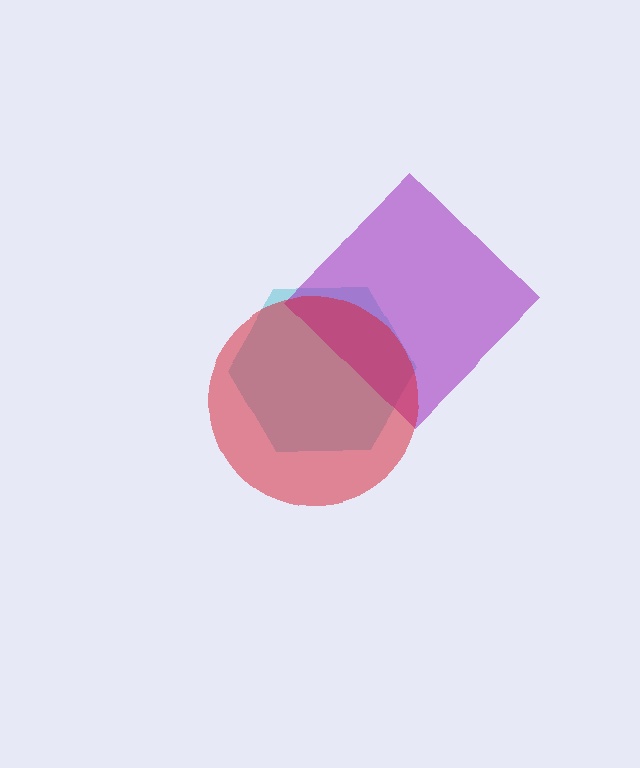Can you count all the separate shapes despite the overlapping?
Yes, there are 3 separate shapes.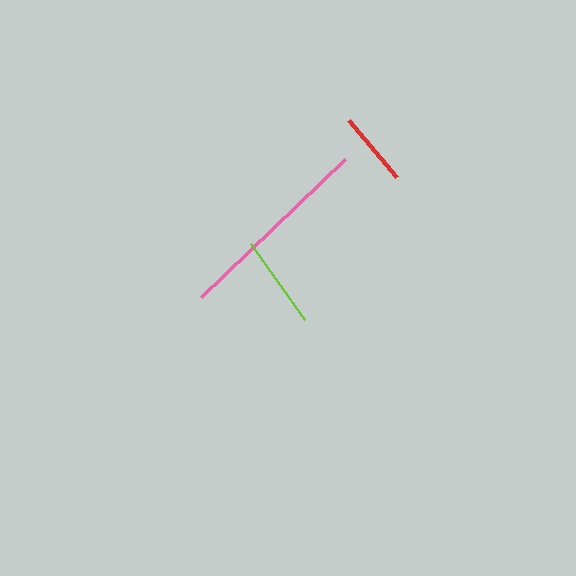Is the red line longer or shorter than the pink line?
The pink line is longer than the red line.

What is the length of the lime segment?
The lime segment is approximately 92 pixels long.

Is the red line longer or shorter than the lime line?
The lime line is longer than the red line.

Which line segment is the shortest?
The red line is the shortest at approximately 74 pixels.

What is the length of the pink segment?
The pink segment is approximately 199 pixels long.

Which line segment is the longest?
The pink line is the longest at approximately 199 pixels.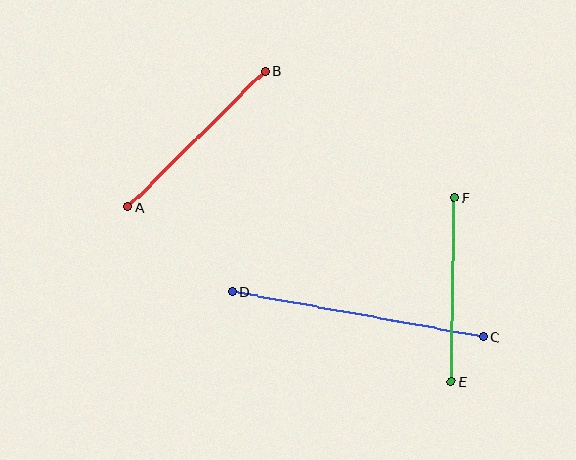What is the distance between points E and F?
The distance is approximately 184 pixels.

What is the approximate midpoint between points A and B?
The midpoint is at approximately (197, 139) pixels.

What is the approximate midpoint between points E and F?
The midpoint is at approximately (453, 290) pixels.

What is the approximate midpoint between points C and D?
The midpoint is at approximately (358, 315) pixels.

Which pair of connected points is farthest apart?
Points C and D are farthest apart.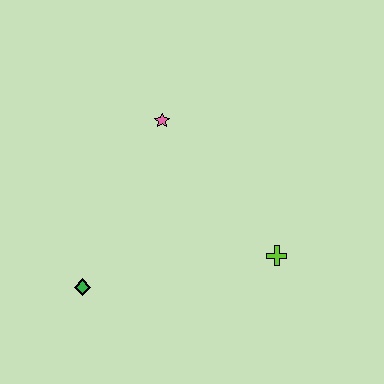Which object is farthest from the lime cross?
The green diamond is farthest from the lime cross.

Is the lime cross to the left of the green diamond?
No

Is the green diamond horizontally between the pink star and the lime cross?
No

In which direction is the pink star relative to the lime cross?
The pink star is above the lime cross.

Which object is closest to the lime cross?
The pink star is closest to the lime cross.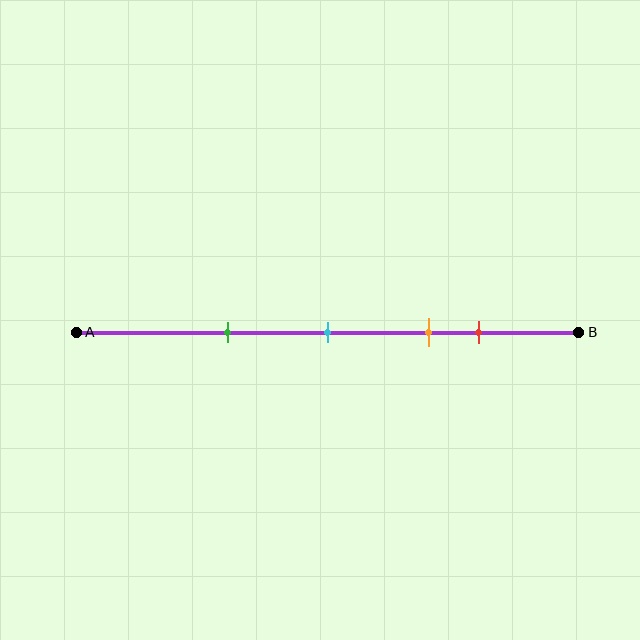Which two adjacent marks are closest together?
The orange and red marks are the closest adjacent pair.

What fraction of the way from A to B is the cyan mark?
The cyan mark is approximately 50% (0.5) of the way from A to B.